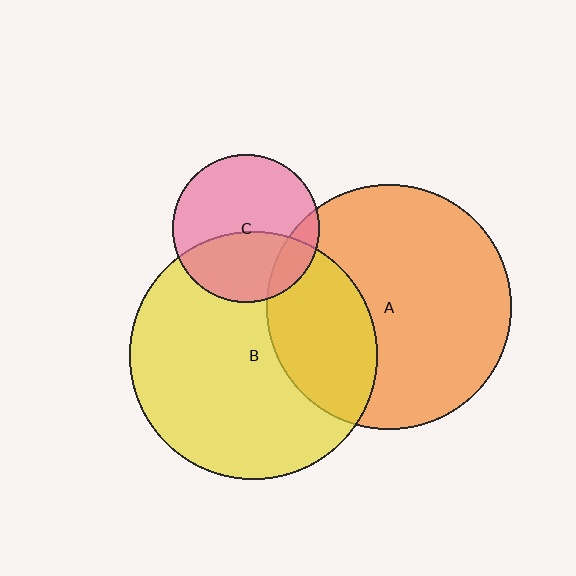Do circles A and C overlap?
Yes.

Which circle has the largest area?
Circle B (yellow).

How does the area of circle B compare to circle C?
Approximately 2.8 times.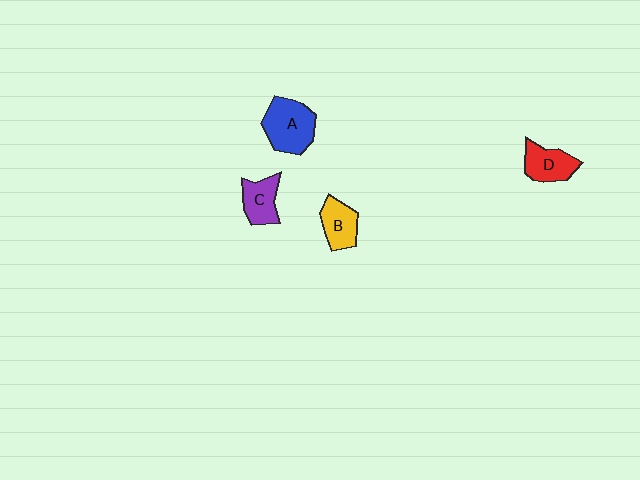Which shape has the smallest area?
Shape B (yellow).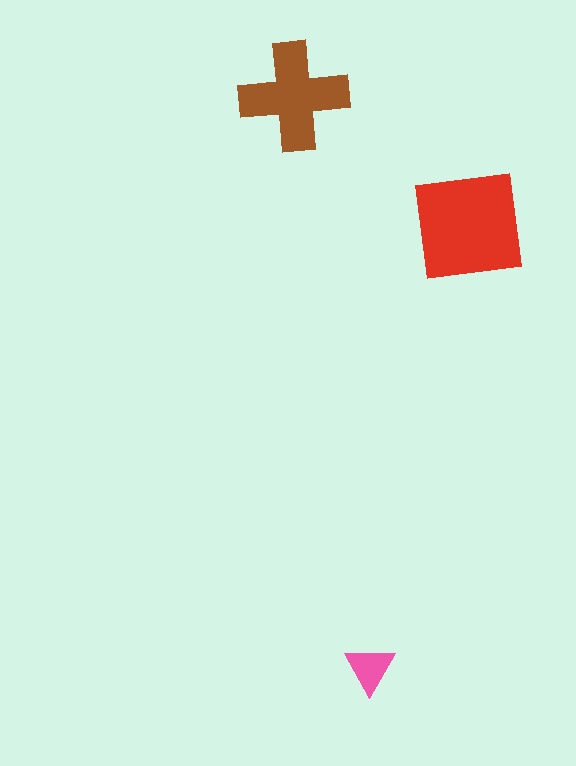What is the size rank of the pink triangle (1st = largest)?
3rd.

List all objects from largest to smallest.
The red square, the brown cross, the pink triangle.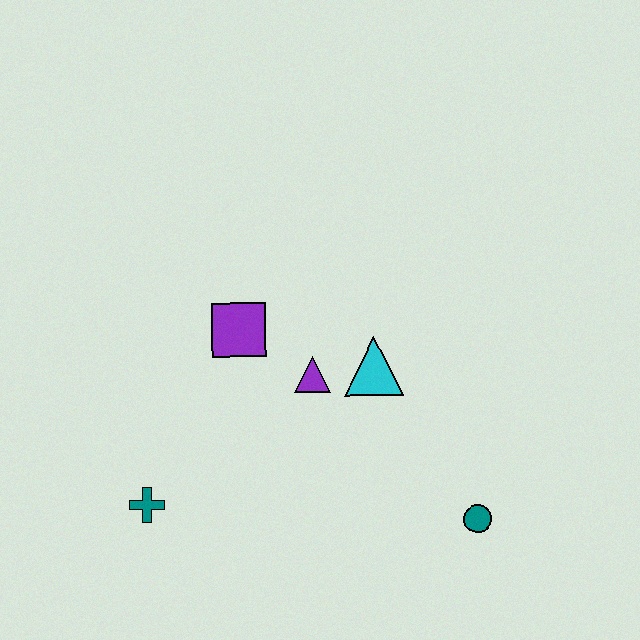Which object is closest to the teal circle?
The cyan triangle is closest to the teal circle.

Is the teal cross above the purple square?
No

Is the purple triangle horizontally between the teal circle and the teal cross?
Yes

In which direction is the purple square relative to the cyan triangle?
The purple square is to the left of the cyan triangle.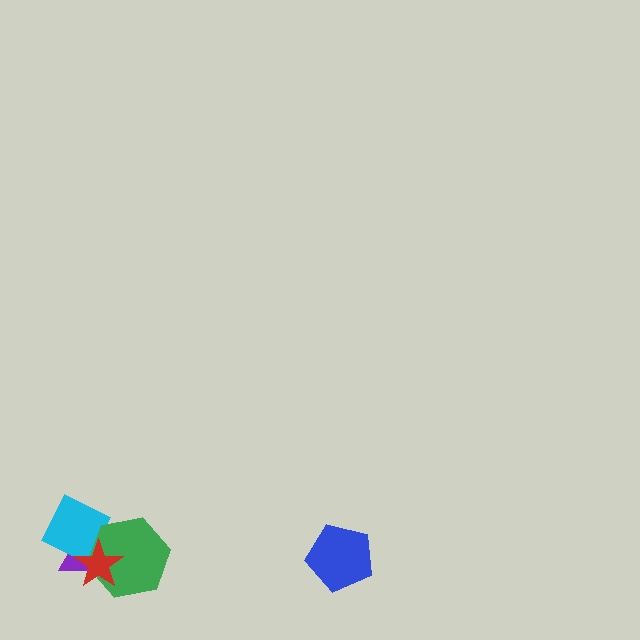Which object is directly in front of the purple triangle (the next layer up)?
The cyan diamond is directly in front of the purple triangle.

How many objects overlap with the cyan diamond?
3 objects overlap with the cyan diamond.